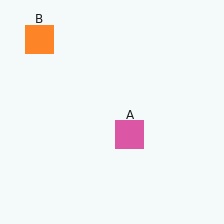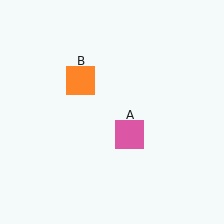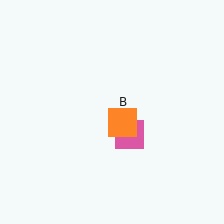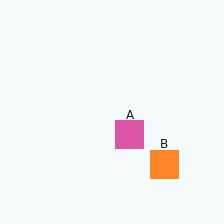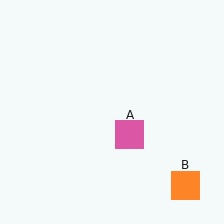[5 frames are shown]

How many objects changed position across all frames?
1 object changed position: orange square (object B).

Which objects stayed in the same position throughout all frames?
Pink square (object A) remained stationary.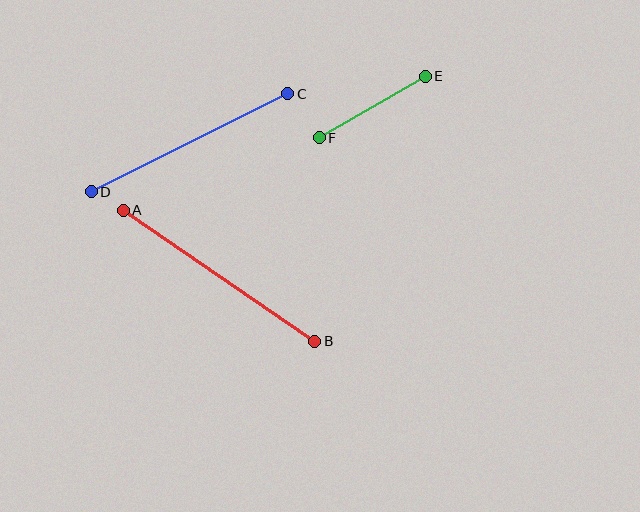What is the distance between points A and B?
The distance is approximately 232 pixels.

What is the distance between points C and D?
The distance is approximately 220 pixels.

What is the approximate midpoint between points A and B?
The midpoint is at approximately (219, 276) pixels.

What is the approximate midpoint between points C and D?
The midpoint is at approximately (189, 143) pixels.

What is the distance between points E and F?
The distance is approximately 123 pixels.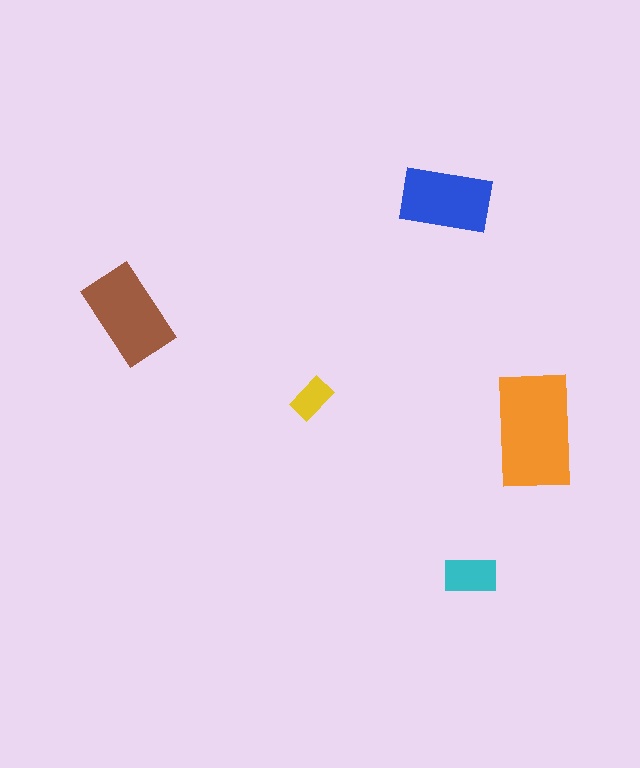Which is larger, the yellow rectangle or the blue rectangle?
The blue one.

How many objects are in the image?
There are 5 objects in the image.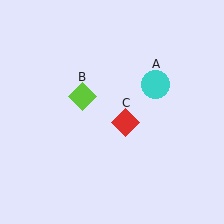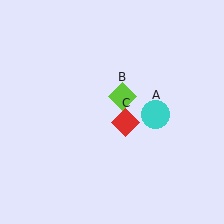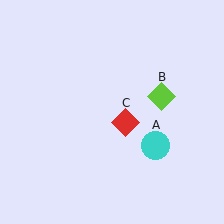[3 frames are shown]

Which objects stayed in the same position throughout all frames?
Red diamond (object C) remained stationary.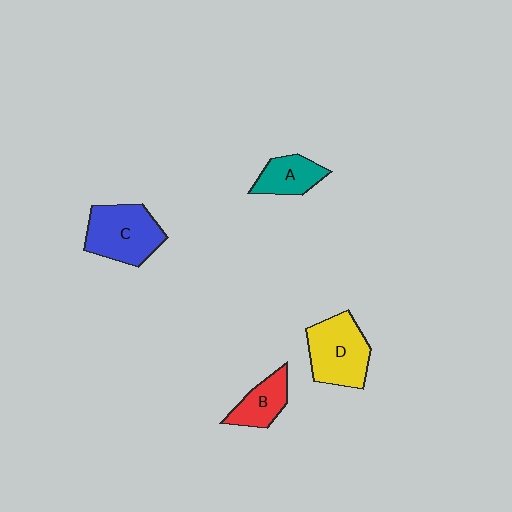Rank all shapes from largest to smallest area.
From largest to smallest: C (blue), D (yellow), A (teal), B (red).